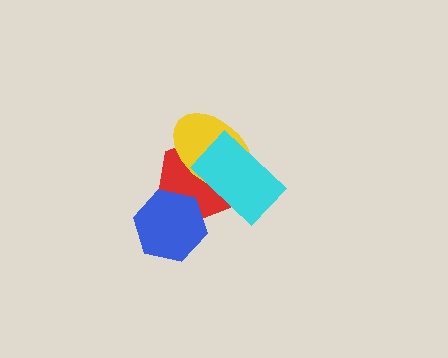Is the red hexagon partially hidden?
Yes, it is partially covered by another shape.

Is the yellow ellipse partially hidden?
Yes, it is partially covered by another shape.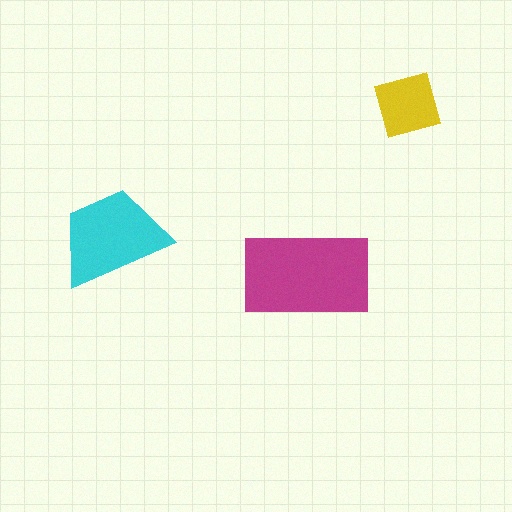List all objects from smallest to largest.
The yellow square, the cyan trapezoid, the magenta rectangle.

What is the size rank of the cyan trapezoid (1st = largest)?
2nd.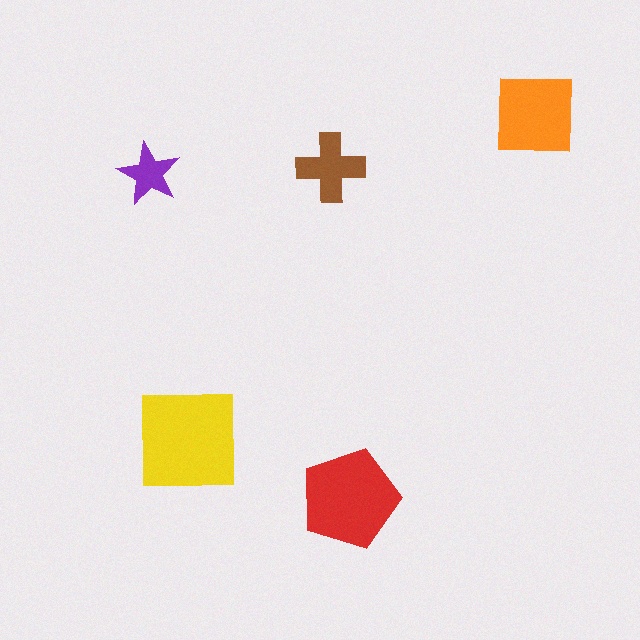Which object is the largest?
The yellow square.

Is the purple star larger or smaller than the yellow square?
Smaller.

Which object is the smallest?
The purple star.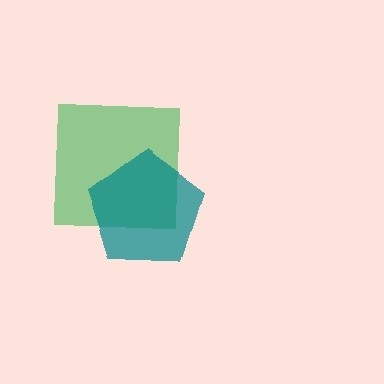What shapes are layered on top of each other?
The layered shapes are: a green square, a teal pentagon.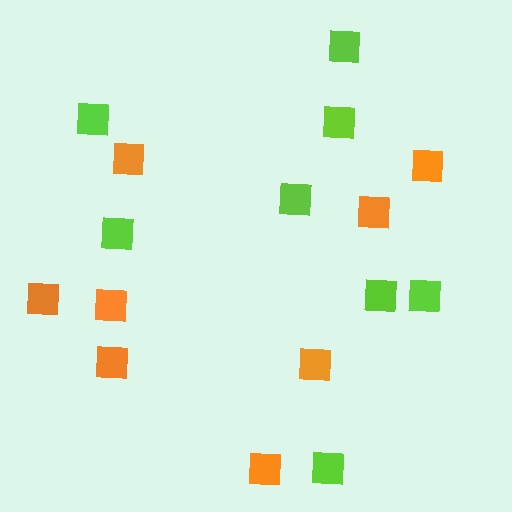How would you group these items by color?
There are 2 groups: one group of lime squares (8) and one group of orange squares (8).